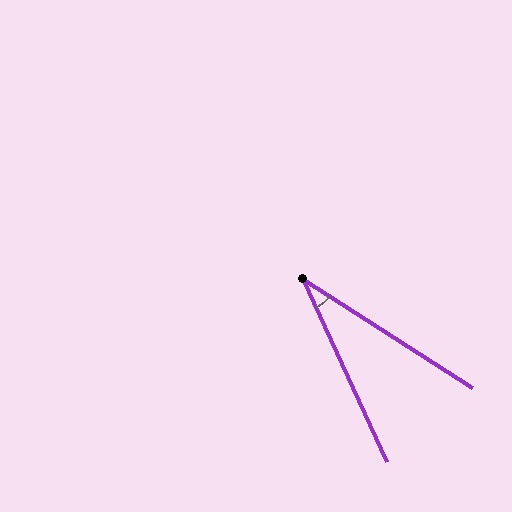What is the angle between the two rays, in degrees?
Approximately 33 degrees.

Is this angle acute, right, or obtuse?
It is acute.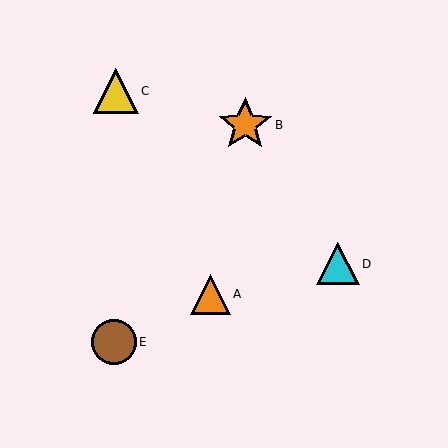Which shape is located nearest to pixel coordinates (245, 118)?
The orange star (labeled B) at (245, 125) is nearest to that location.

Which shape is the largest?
The orange star (labeled B) is the largest.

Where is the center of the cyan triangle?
The center of the cyan triangle is at (338, 264).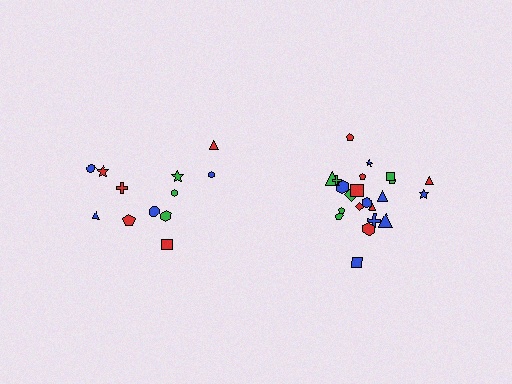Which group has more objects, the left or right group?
The right group.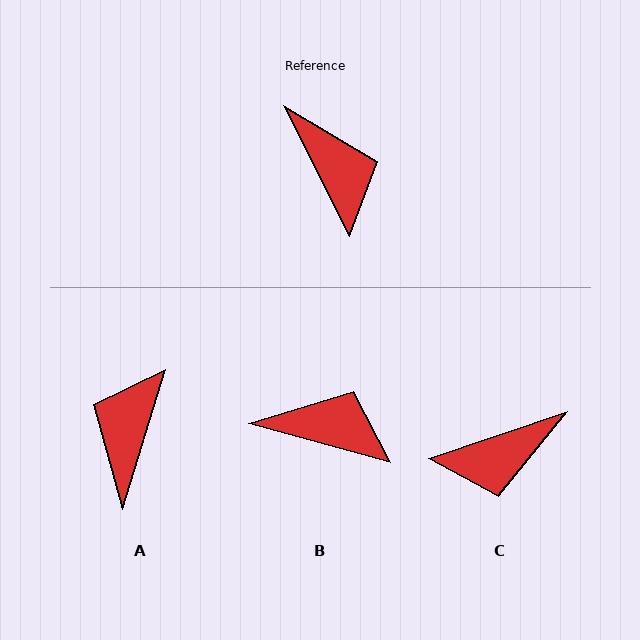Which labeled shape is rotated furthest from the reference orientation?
A, about 136 degrees away.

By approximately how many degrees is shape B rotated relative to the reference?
Approximately 48 degrees counter-clockwise.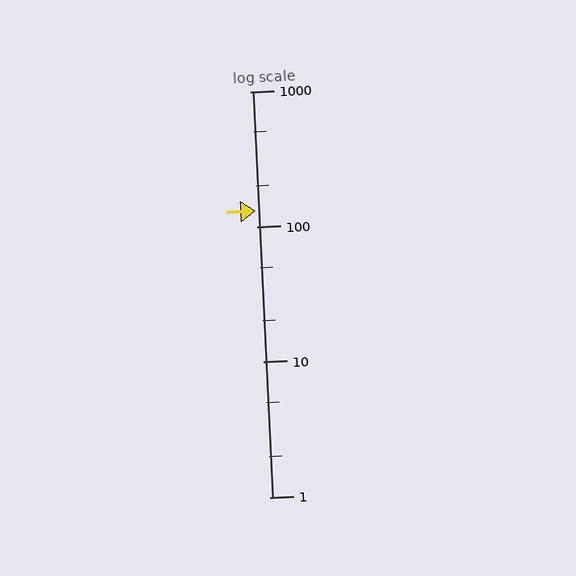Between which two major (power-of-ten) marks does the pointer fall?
The pointer is between 100 and 1000.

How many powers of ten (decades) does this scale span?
The scale spans 3 decades, from 1 to 1000.